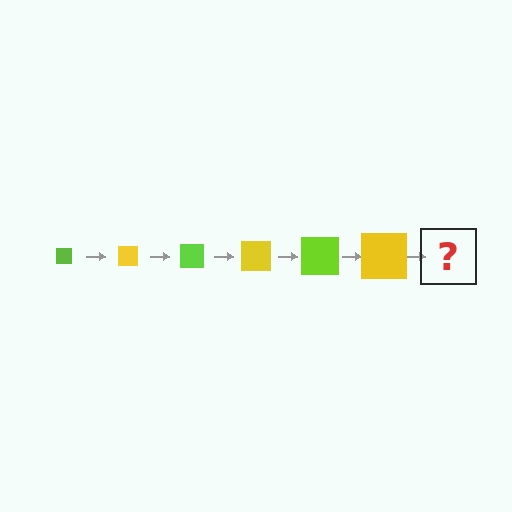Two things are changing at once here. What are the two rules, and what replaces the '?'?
The two rules are that the square grows larger each step and the color cycles through lime and yellow. The '?' should be a lime square, larger than the previous one.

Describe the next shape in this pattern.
It should be a lime square, larger than the previous one.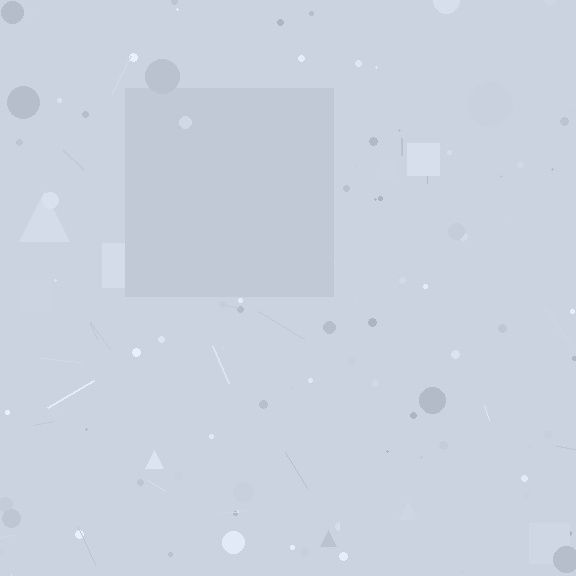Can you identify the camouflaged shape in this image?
The camouflaged shape is a square.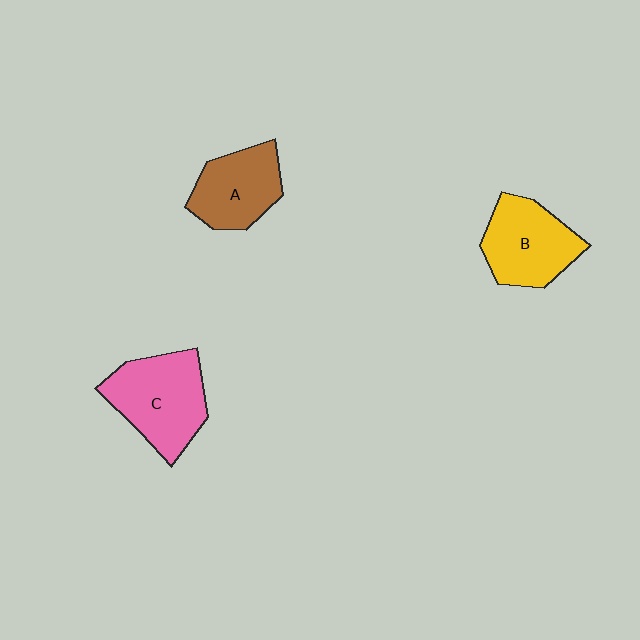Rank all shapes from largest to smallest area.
From largest to smallest: C (pink), B (yellow), A (brown).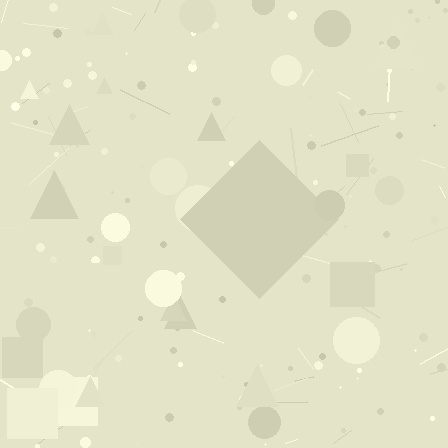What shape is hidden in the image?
A diamond is hidden in the image.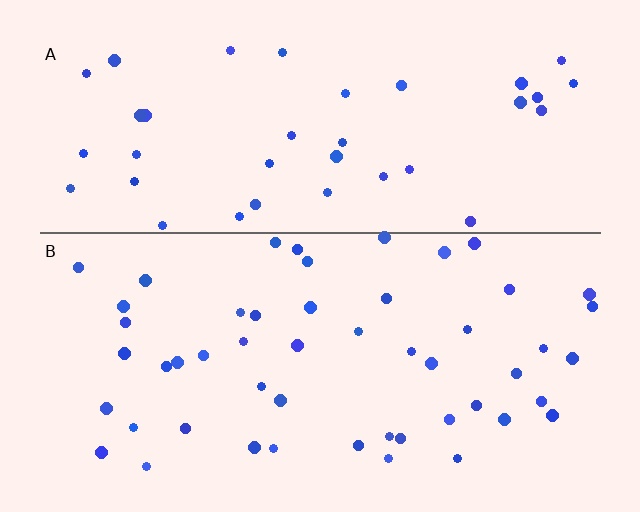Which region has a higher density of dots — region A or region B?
B (the bottom).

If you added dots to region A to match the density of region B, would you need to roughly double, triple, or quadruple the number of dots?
Approximately double.